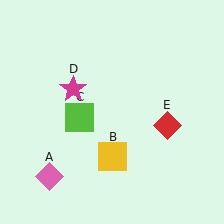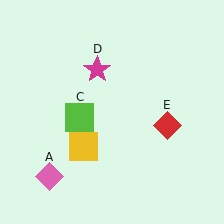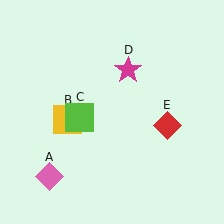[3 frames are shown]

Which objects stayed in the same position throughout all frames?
Pink diamond (object A) and lime square (object C) and red diamond (object E) remained stationary.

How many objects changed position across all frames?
2 objects changed position: yellow square (object B), magenta star (object D).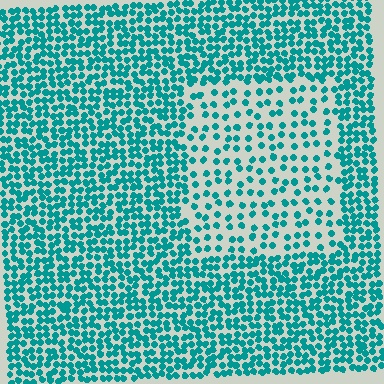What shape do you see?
I see a rectangle.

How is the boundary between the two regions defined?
The boundary is defined by a change in element density (approximately 2.2x ratio). All elements are the same color, size, and shape.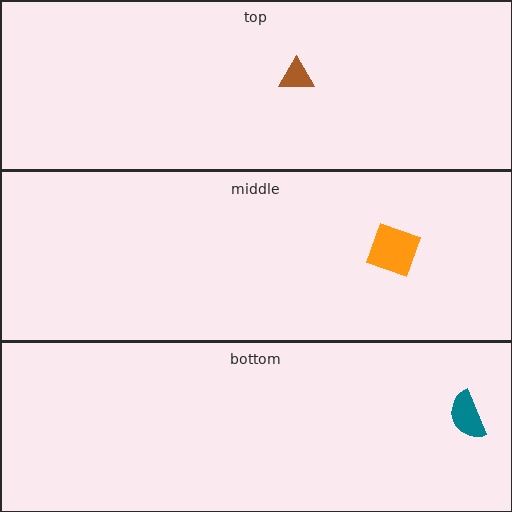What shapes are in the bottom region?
The teal semicircle.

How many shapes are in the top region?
1.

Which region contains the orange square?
The middle region.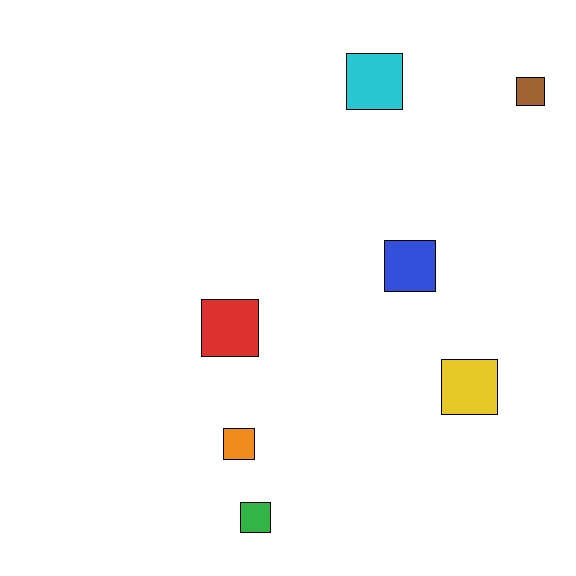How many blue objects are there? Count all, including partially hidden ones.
There is 1 blue object.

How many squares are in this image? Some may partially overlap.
There are 7 squares.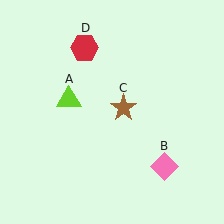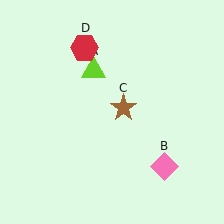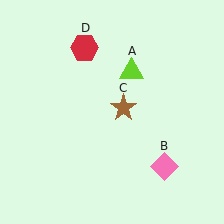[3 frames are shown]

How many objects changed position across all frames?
1 object changed position: lime triangle (object A).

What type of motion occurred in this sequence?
The lime triangle (object A) rotated clockwise around the center of the scene.